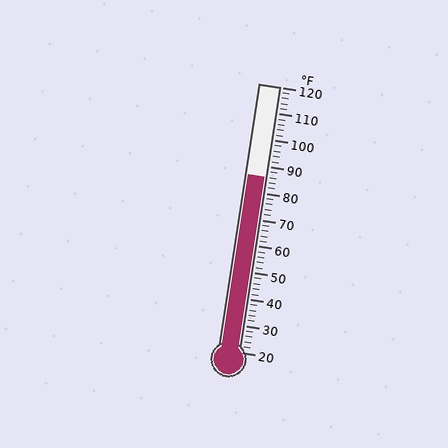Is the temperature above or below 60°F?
The temperature is above 60°F.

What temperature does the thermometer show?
The thermometer shows approximately 86°F.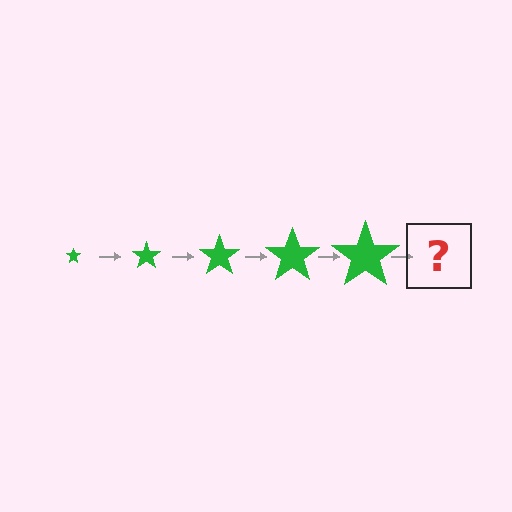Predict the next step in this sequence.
The next step is a green star, larger than the previous one.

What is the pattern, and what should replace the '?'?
The pattern is that the star gets progressively larger each step. The '?' should be a green star, larger than the previous one.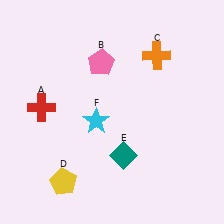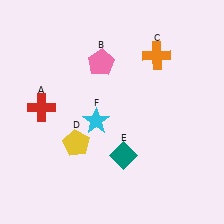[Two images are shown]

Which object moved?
The yellow pentagon (D) moved up.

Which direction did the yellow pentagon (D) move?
The yellow pentagon (D) moved up.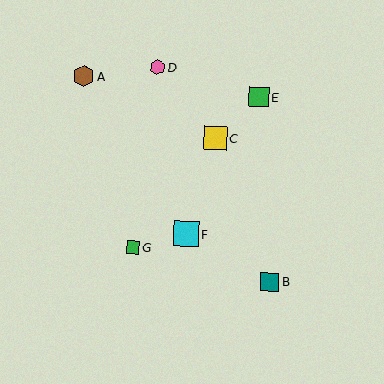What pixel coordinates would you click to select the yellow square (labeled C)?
Click at (215, 138) to select the yellow square C.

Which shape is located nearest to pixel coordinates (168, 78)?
The pink hexagon (labeled D) at (158, 67) is nearest to that location.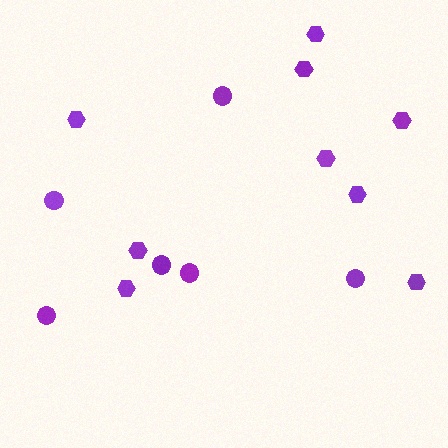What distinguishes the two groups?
There are 2 groups: one group of hexagons (9) and one group of circles (6).